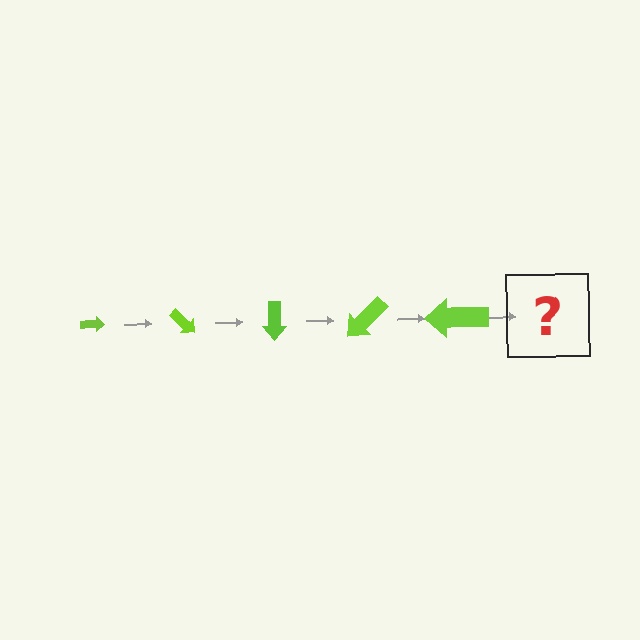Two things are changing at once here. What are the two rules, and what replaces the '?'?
The two rules are that the arrow grows larger each step and it rotates 45 degrees each step. The '?' should be an arrow, larger than the previous one and rotated 225 degrees from the start.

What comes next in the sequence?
The next element should be an arrow, larger than the previous one and rotated 225 degrees from the start.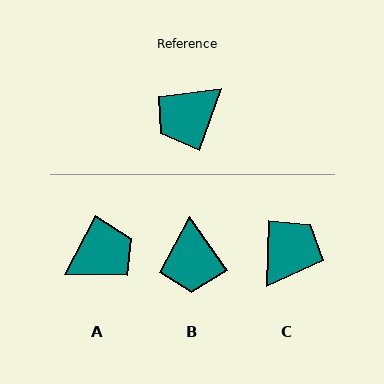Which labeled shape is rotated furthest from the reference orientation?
A, about 171 degrees away.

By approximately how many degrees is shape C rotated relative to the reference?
Approximately 163 degrees clockwise.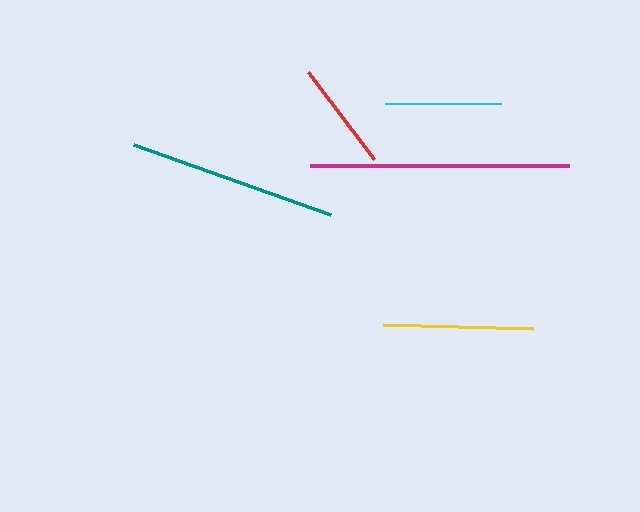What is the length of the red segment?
The red segment is approximately 109 pixels long.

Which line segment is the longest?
The magenta line is the longest at approximately 258 pixels.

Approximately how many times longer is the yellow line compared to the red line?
The yellow line is approximately 1.4 times the length of the red line.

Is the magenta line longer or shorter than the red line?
The magenta line is longer than the red line.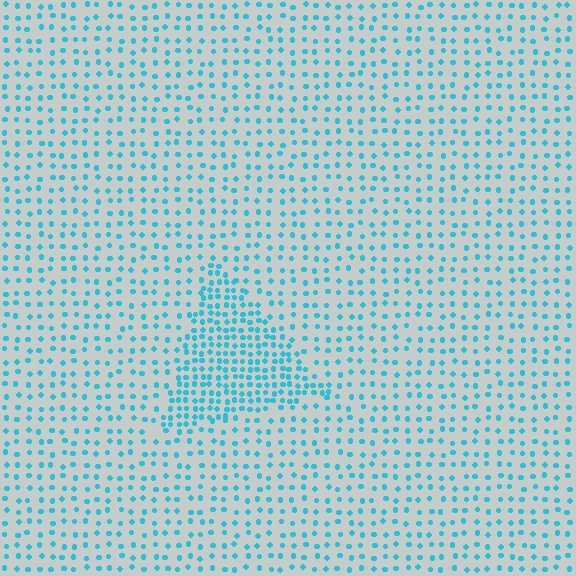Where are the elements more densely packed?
The elements are more densely packed inside the triangle boundary.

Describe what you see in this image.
The image contains small cyan elements arranged at two different densities. A triangle-shaped region is visible where the elements are more densely packed than the surrounding area.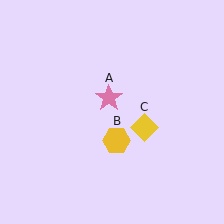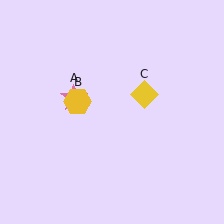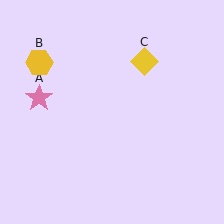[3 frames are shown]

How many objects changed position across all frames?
3 objects changed position: pink star (object A), yellow hexagon (object B), yellow diamond (object C).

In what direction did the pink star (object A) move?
The pink star (object A) moved left.